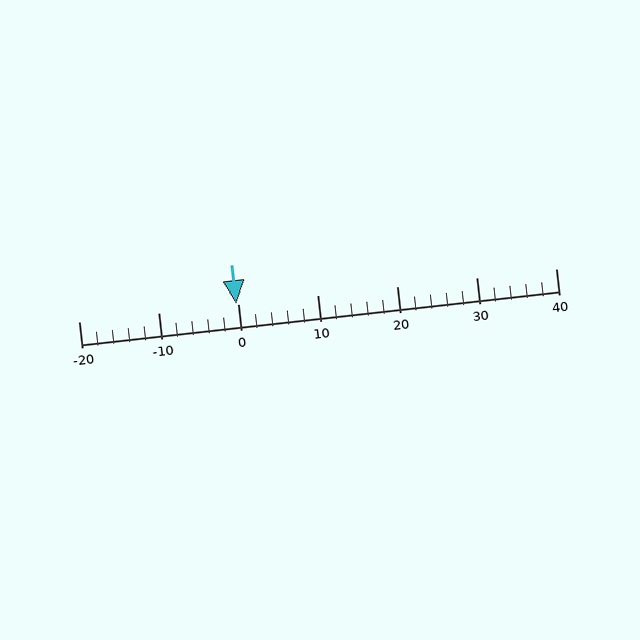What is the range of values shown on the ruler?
The ruler shows values from -20 to 40.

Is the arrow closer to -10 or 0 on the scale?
The arrow is closer to 0.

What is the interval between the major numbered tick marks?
The major tick marks are spaced 10 units apart.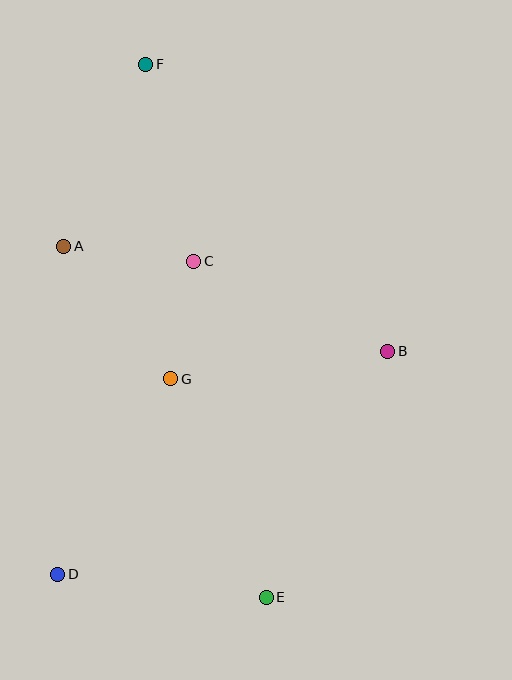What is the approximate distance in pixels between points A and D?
The distance between A and D is approximately 328 pixels.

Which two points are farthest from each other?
Points E and F are farthest from each other.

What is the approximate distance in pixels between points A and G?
The distance between A and G is approximately 170 pixels.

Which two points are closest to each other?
Points C and G are closest to each other.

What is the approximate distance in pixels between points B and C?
The distance between B and C is approximately 214 pixels.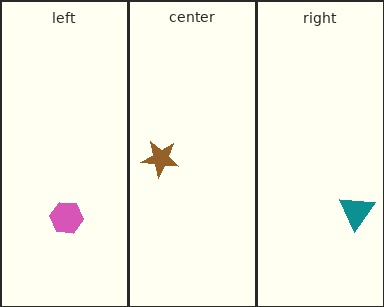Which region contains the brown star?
The center region.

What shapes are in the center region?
The brown star.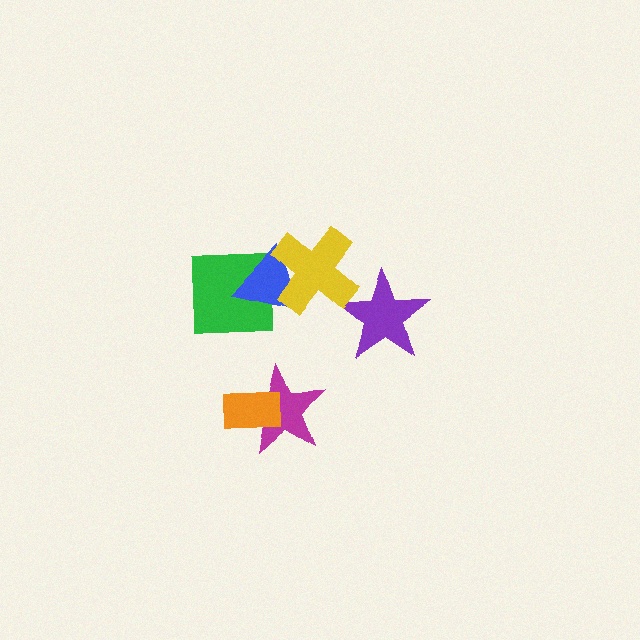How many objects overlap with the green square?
1 object overlaps with the green square.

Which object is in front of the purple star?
The yellow cross is in front of the purple star.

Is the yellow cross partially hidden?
No, no other shape covers it.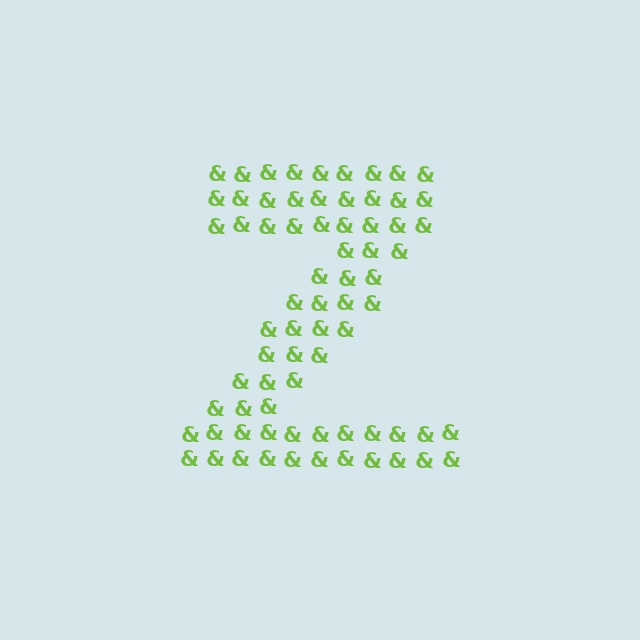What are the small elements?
The small elements are ampersands.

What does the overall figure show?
The overall figure shows the letter Z.